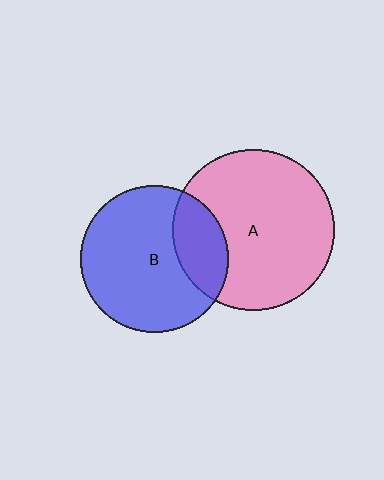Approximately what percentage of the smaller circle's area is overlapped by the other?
Approximately 25%.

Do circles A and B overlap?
Yes.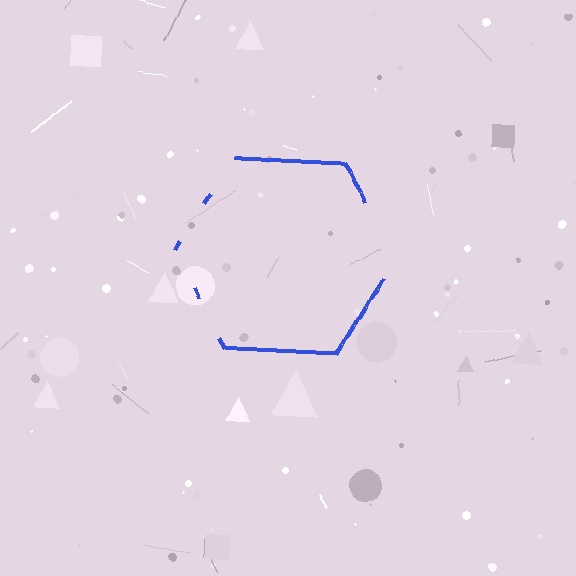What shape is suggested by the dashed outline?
The dashed outline suggests a hexagon.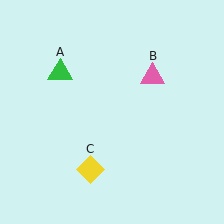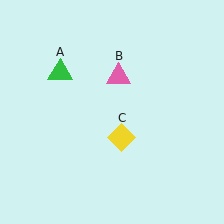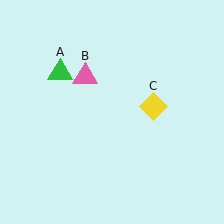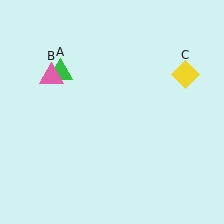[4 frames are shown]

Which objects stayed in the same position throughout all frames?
Green triangle (object A) remained stationary.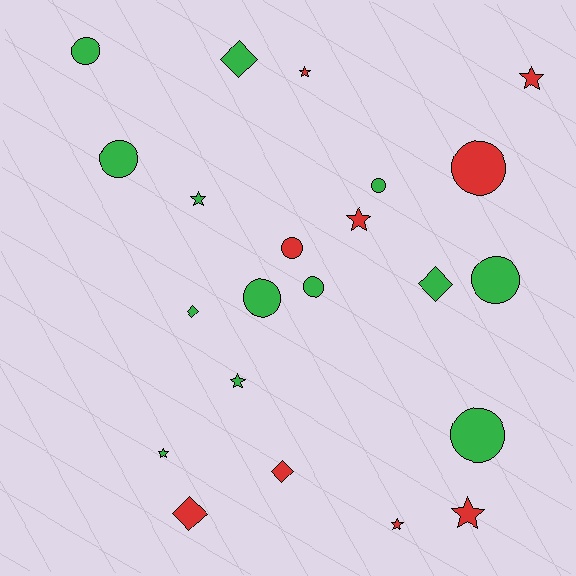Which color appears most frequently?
Green, with 13 objects.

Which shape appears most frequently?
Circle, with 9 objects.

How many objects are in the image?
There are 22 objects.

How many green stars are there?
There are 3 green stars.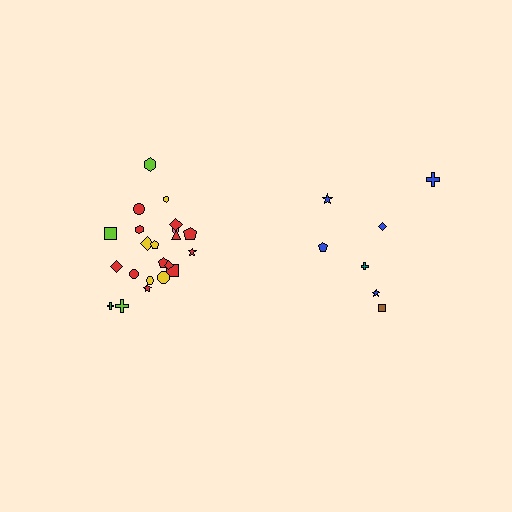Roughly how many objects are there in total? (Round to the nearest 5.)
Roughly 30 objects in total.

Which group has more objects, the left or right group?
The left group.